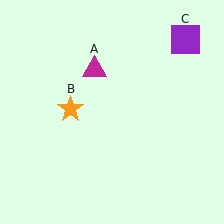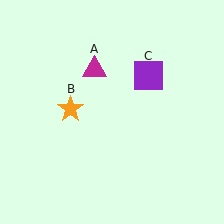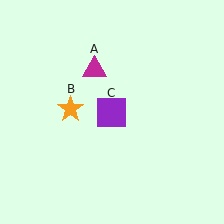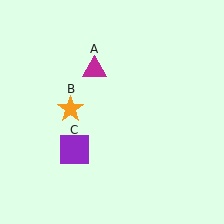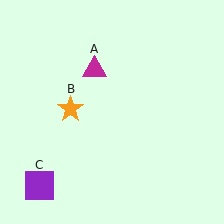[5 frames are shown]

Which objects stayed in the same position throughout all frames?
Magenta triangle (object A) and orange star (object B) remained stationary.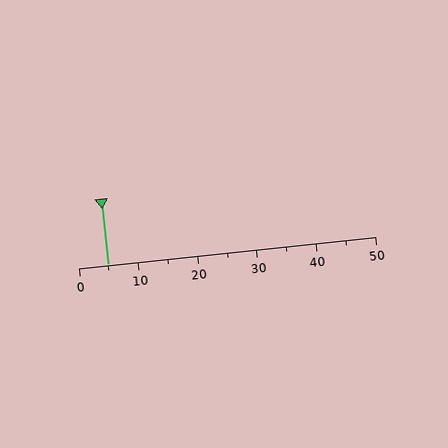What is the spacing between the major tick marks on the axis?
The major ticks are spaced 10 apart.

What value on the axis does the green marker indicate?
The marker indicates approximately 5.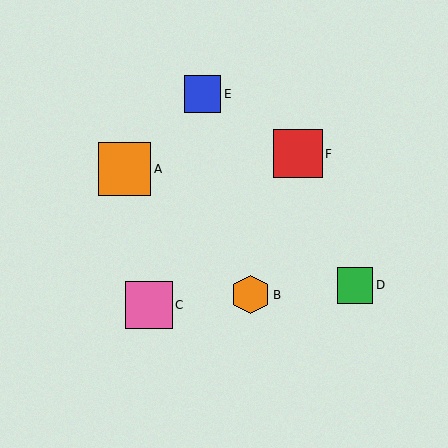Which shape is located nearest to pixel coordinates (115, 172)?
The orange square (labeled A) at (124, 169) is nearest to that location.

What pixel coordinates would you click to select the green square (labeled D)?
Click at (355, 285) to select the green square D.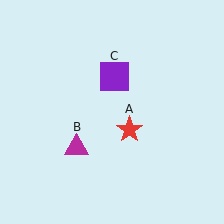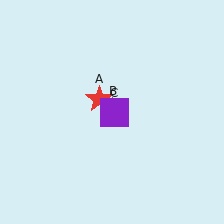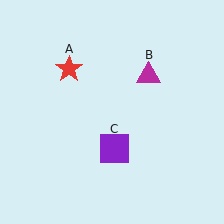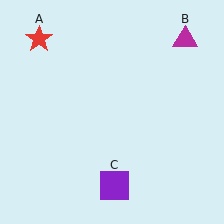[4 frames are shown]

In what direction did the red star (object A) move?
The red star (object A) moved up and to the left.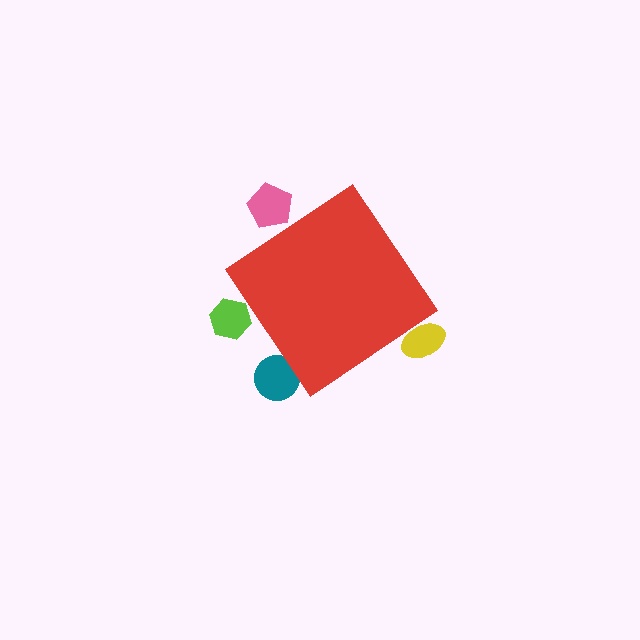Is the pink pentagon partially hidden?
Yes, the pink pentagon is partially hidden behind the red diamond.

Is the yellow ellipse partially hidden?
Yes, the yellow ellipse is partially hidden behind the red diamond.